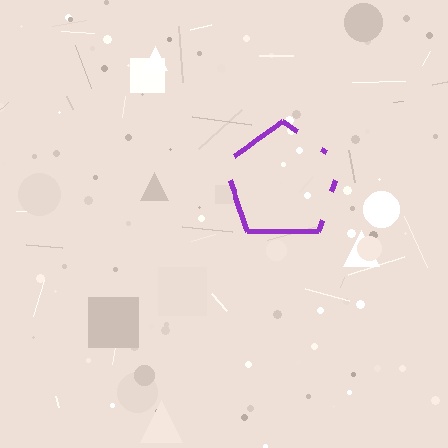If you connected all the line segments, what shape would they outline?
They would outline a pentagon.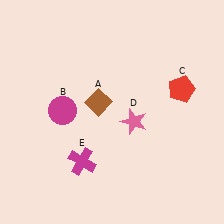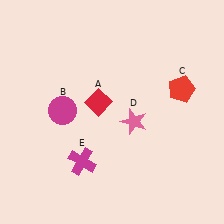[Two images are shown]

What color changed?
The diamond (A) changed from brown in Image 1 to red in Image 2.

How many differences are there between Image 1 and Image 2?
There is 1 difference between the two images.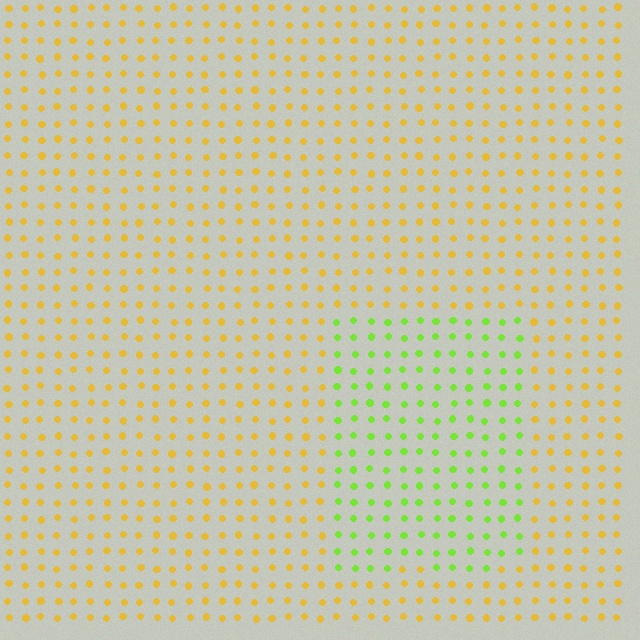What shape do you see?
I see a rectangle.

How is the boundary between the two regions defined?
The boundary is defined purely by a slight shift in hue (about 52 degrees). Spacing, size, and orientation are identical on both sides.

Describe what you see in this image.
The image is filled with small yellow elements in a uniform arrangement. A rectangle-shaped region is visible where the elements are tinted to a slightly different hue, forming a subtle color boundary.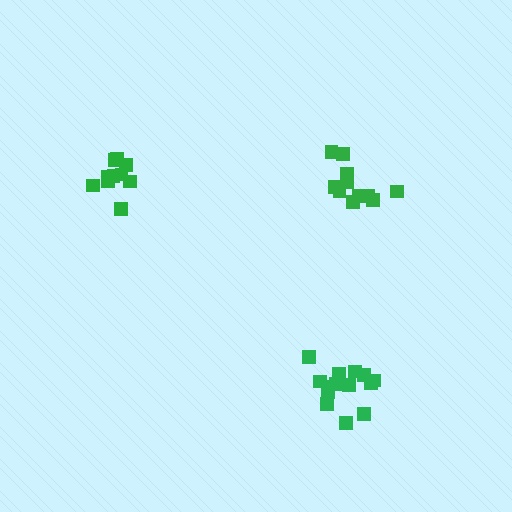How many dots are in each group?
Group 1: 10 dots, Group 2: 12 dots, Group 3: 14 dots (36 total).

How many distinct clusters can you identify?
There are 3 distinct clusters.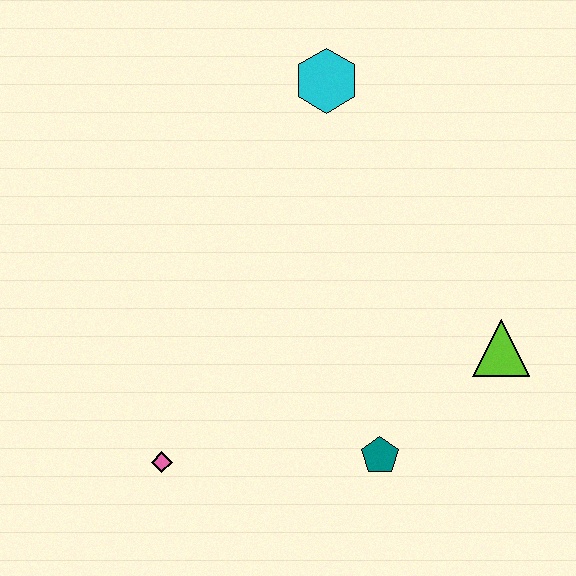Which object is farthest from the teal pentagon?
The cyan hexagon is farthest from the teal pentagon.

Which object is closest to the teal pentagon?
The lime triangle is closest to the teal pentagon.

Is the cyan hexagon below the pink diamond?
No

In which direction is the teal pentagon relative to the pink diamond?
The teal pentagon is to the right of the pink diamond.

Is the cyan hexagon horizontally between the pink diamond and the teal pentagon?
Yes